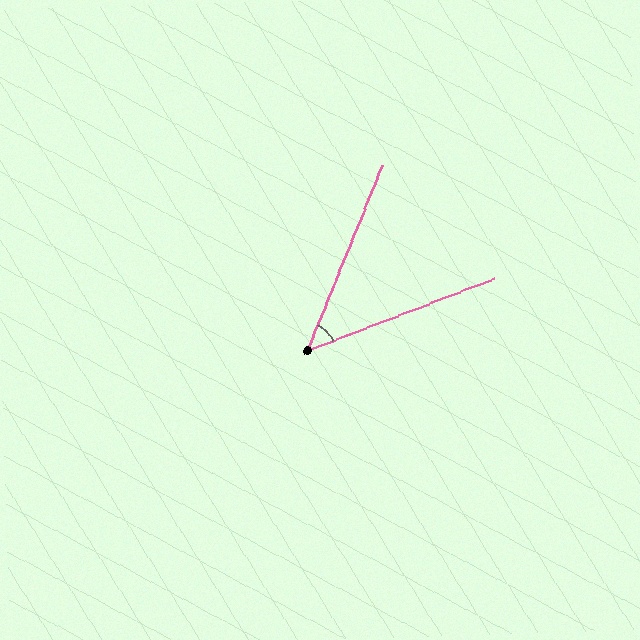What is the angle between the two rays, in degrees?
Approximately 47 degrees.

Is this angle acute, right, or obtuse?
It is acute.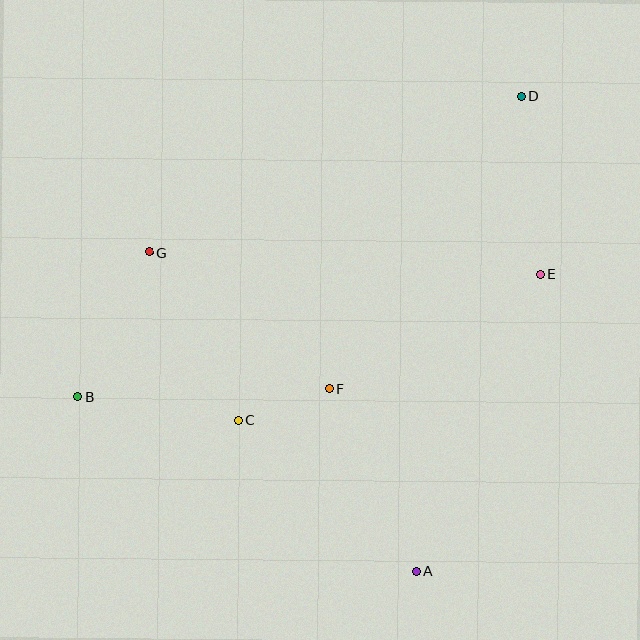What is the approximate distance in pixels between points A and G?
The distance between A and G is approximately 416 pixels.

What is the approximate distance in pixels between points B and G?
The distance between B and G is approximately 161 pixels.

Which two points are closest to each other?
Points C and F are closest to each other.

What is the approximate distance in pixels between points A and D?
The distance between A and D is approximately 487 pixels.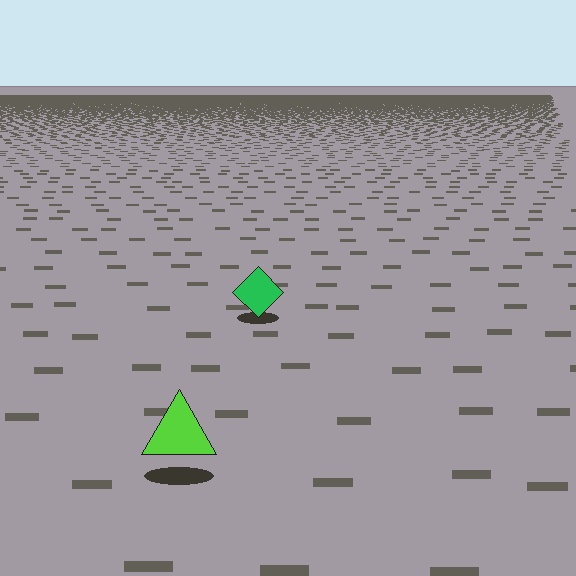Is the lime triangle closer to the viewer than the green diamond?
Yes. The lime triangle is closer — you can tell from the texture gradient: the ground texture is coarser near it.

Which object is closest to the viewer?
The lime triangle is closest. The texture marks near it are larger and more spread out.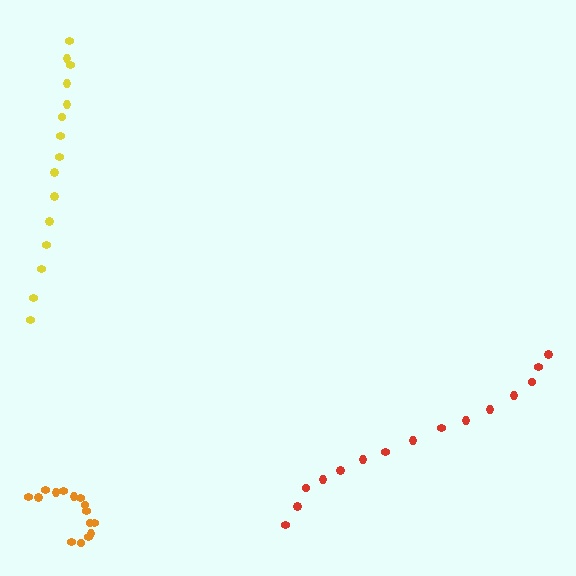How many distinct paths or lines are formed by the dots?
There are 3 distinct paths.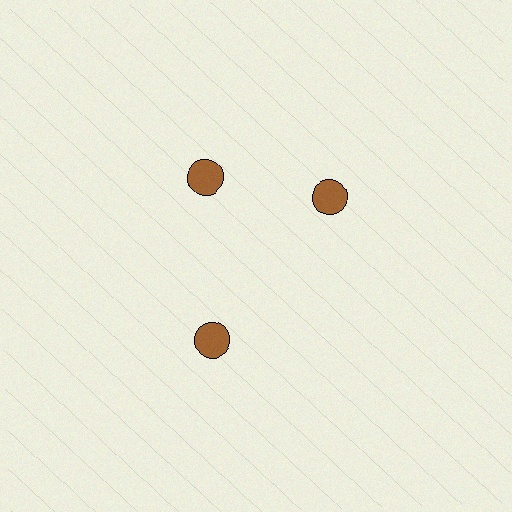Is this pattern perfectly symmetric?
No. The 3 brown circles are arranged in a ring, but one element near the 3 o'clock position is rotated out of alignment along the ring, breaking the 3-fold rotational symmetry.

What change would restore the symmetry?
The symmetry would be restored by rotating it back into even spacing with its neighbors so that all 3 circles sit at equal angles and equal distance from the center.